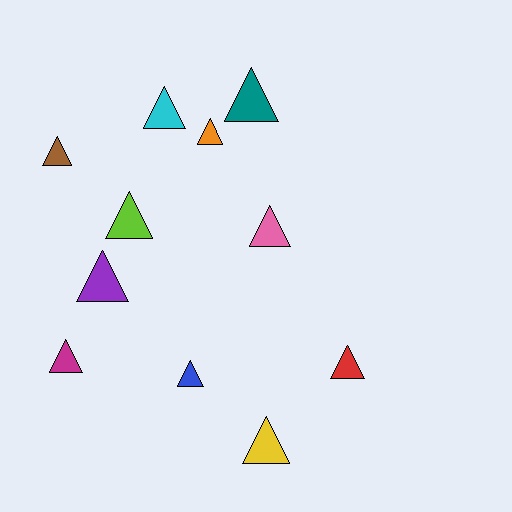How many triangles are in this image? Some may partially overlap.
There are 11 triangles.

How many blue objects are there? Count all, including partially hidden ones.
There is 1 blue object.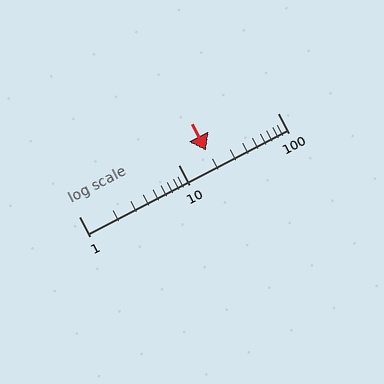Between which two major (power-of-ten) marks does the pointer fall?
The pointer is between 10 and 100.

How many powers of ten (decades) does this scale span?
The scale spans 2 decades, from 1 to 100.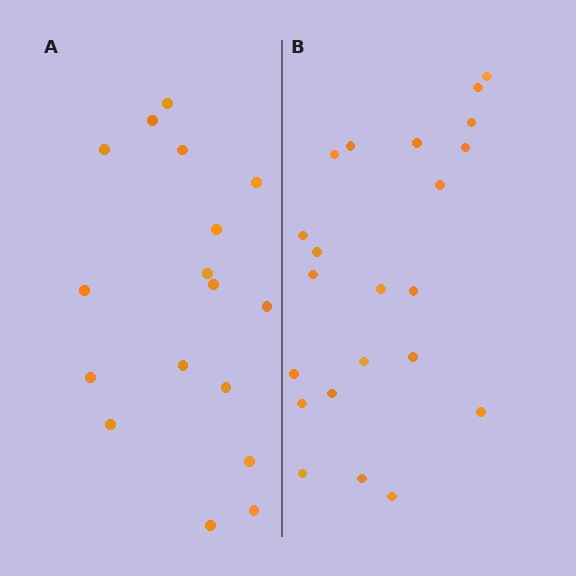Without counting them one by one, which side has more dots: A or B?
Region B (the right region) has more dots.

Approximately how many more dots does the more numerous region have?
Region B has about 5 more dots than region A.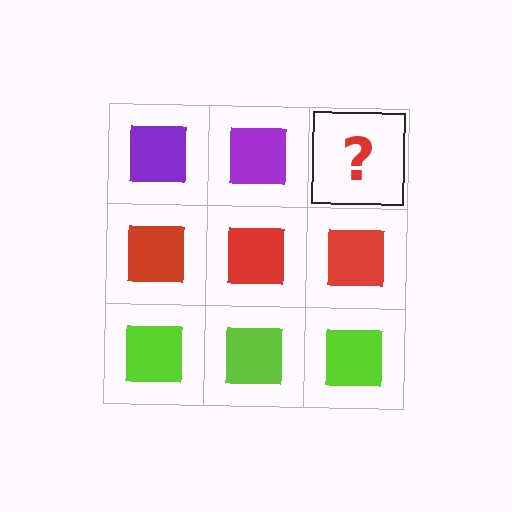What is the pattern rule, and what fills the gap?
The rule is that each row has a consistent color. The gap should be filled with a purple square.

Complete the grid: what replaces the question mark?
The question mark should be replaced with a purple square.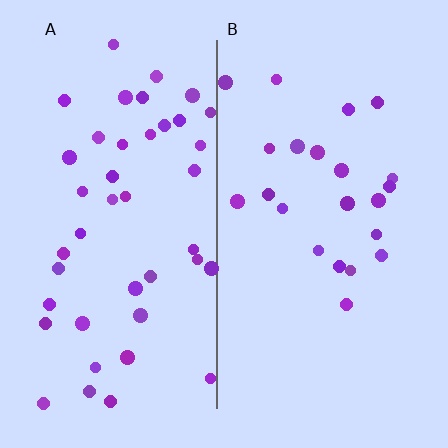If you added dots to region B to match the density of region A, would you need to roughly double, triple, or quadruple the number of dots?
Approximately double.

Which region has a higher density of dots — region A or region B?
A (the left).